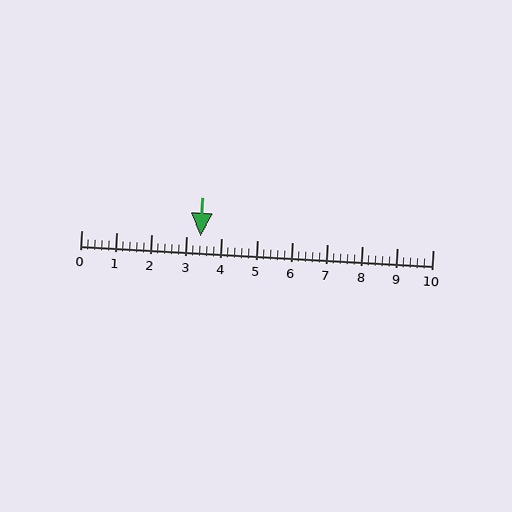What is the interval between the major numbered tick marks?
The major tick marks are spaced 1 units apart.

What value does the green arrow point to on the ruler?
The green arrow points to approximately 3.4.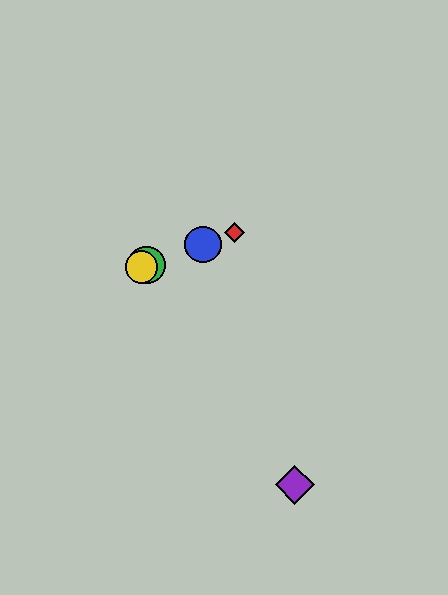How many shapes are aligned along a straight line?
4 shapes (the red diamond, the blue circle, the green circle, the yellow circle) are aligned along a straight line.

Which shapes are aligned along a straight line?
The red diamond, the blue circle, the green circle, the yellow circle are aligned along a straight line.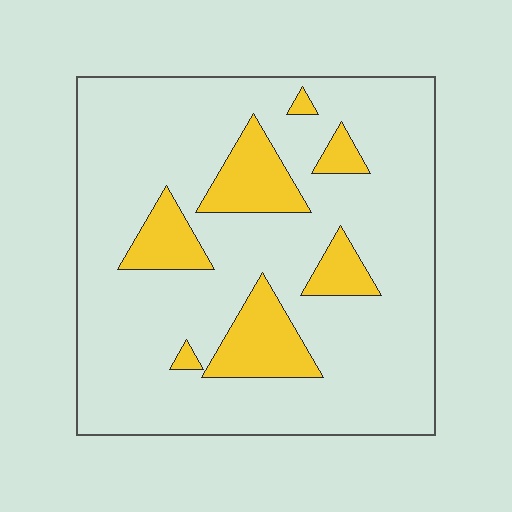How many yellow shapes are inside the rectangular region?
7.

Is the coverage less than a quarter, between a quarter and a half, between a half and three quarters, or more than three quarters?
Less than a quarter.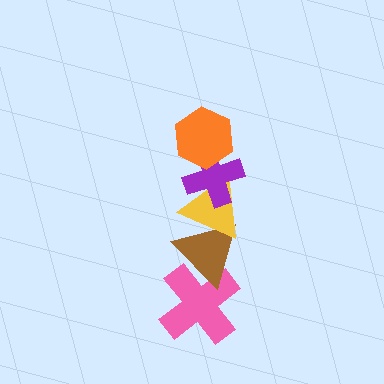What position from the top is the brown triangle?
The brown triangle is 4th from the top.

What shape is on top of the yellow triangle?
The purple cross is on top of the yellow triangle.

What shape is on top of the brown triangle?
The yellow triangle is on top of the brown triangle.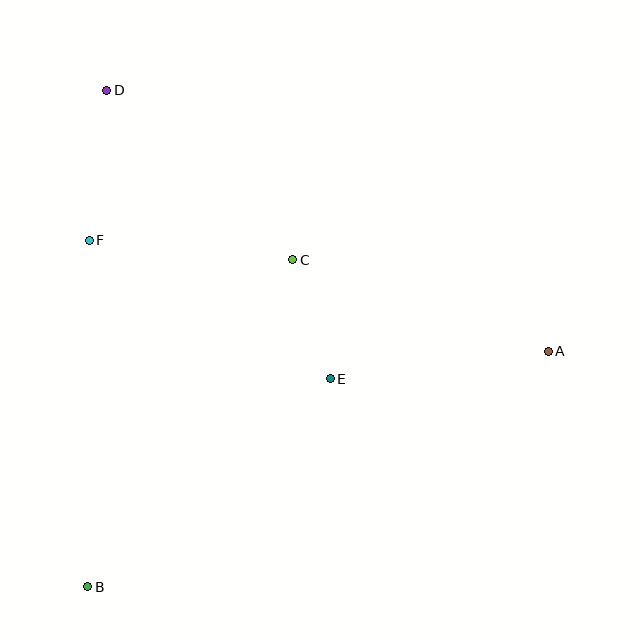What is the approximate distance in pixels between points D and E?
The distance between D and E is approximately 365 pixels.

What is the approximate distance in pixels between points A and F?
The distance between A and F is approximately 472 pixels.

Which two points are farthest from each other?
Points A and B are farthest from each other.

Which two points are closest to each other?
Points C and E are closest to each other.